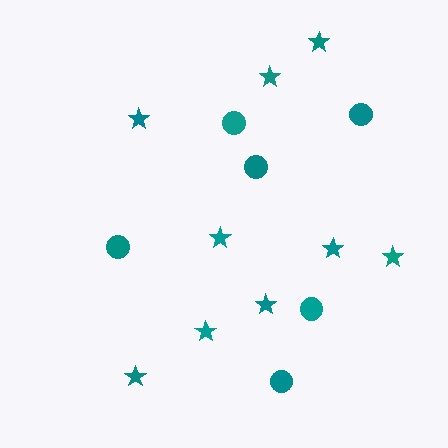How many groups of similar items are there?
There are 2 groups: one group of stars (9) and one group of circles (6).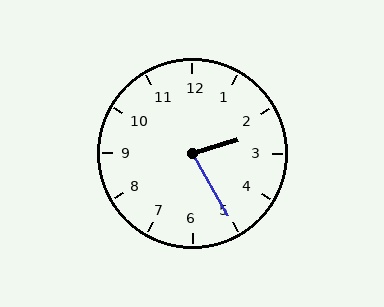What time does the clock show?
2:25.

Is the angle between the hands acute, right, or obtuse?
It is acute.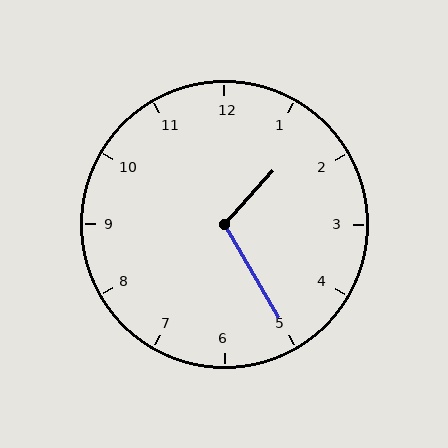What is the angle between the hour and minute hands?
Approximately 108 degrees.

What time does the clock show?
1:25.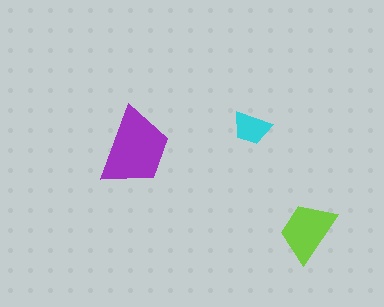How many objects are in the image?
There are 3 objects in the image.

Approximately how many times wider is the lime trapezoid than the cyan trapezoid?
About 1.5 times wider.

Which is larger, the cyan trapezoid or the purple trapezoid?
The purple one.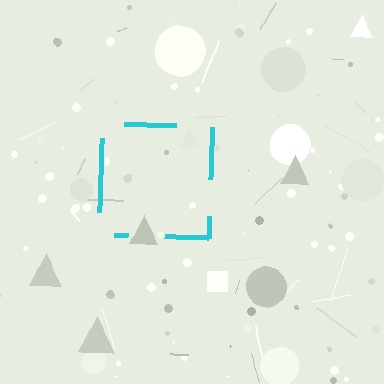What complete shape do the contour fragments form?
The contour fragments form a square.